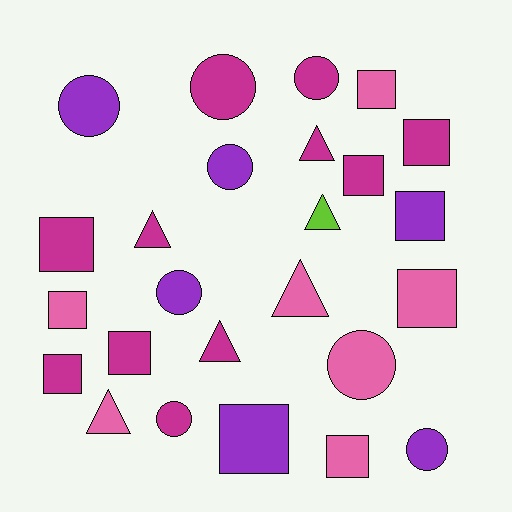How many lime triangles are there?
There is 1 lime triangle.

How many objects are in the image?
There are 25 objects.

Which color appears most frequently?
Magenta, with 11 objects.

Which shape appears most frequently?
Square, with 11 objects.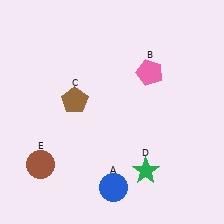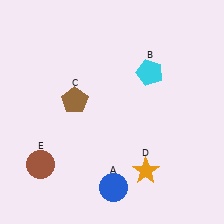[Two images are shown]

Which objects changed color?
B changed from pink to cyan. D changed from green to orange.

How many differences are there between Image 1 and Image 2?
There are 2 differences between the two images.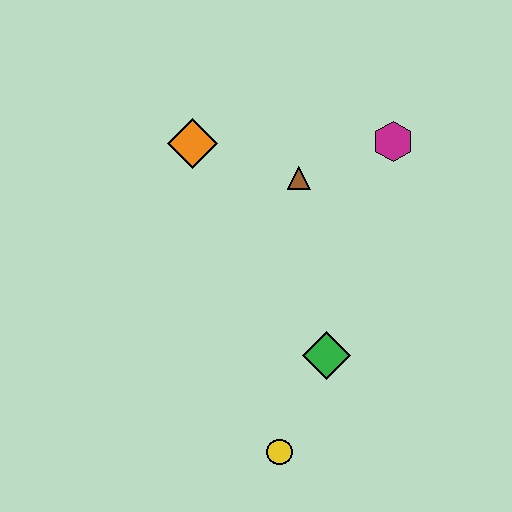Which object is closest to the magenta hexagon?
The brown triangle is closest to the magenta hexagon.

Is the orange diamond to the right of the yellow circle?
No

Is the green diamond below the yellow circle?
No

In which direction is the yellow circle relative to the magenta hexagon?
The yellow circle is below the magenta hexagon.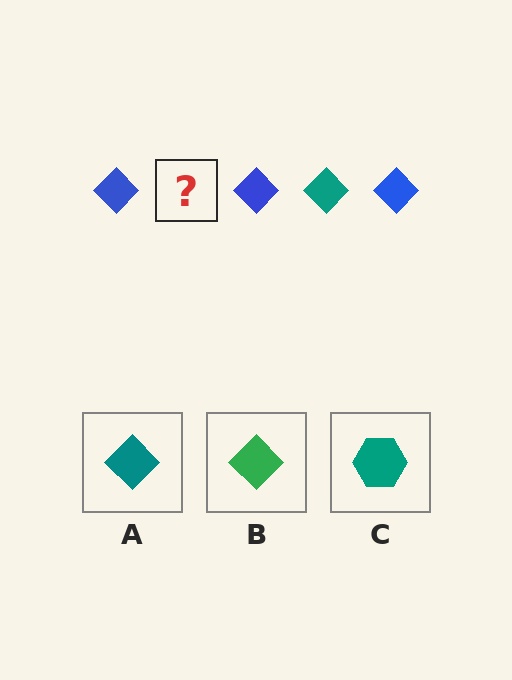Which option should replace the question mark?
Option A.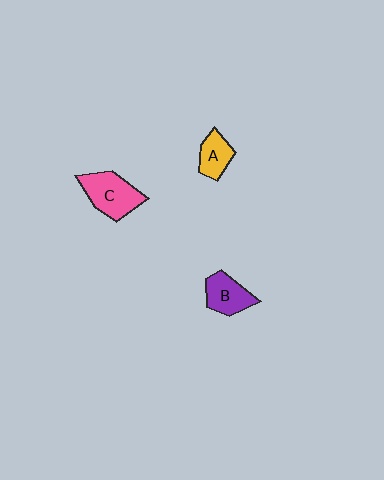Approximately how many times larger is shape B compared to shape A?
Approximately 1.2 times.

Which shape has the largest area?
Shape C (pink).